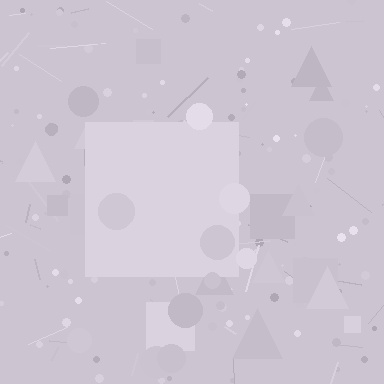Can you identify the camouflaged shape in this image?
The camouflaged shape is a square.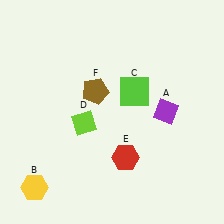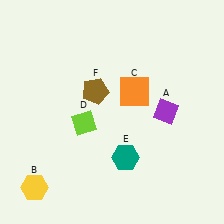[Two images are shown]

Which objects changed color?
C changed from lime to orange. E changed from red to teal.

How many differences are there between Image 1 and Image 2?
There are 2 differences between the two images.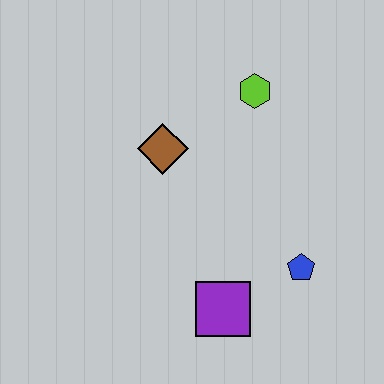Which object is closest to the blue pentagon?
The purple square is closest to the blue pentagon.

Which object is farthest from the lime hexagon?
The purple square is farthest from the lime hexagon.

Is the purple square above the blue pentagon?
No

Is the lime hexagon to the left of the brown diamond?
No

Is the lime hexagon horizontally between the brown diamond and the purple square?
No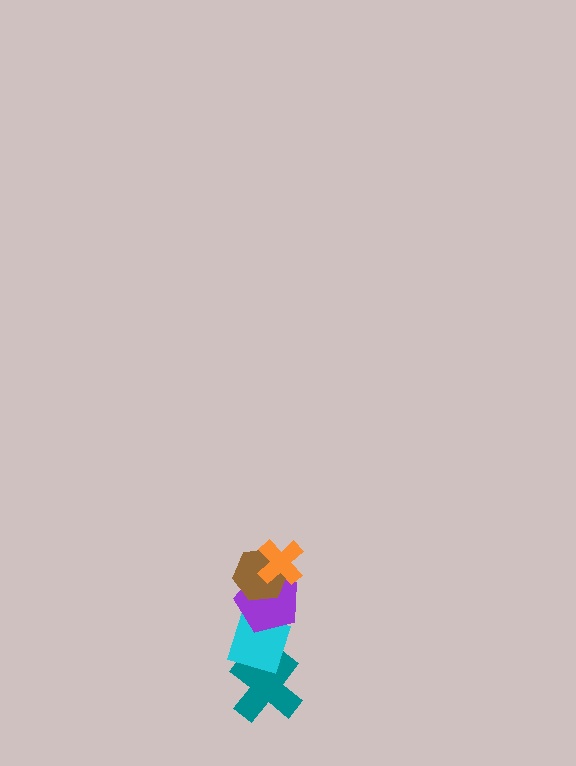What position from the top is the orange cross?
The orange cross is 1st from the top.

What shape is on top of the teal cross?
The cyan diamond is on top of the teal cross.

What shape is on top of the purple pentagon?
The brown hexagon is on top of the purple pentagon.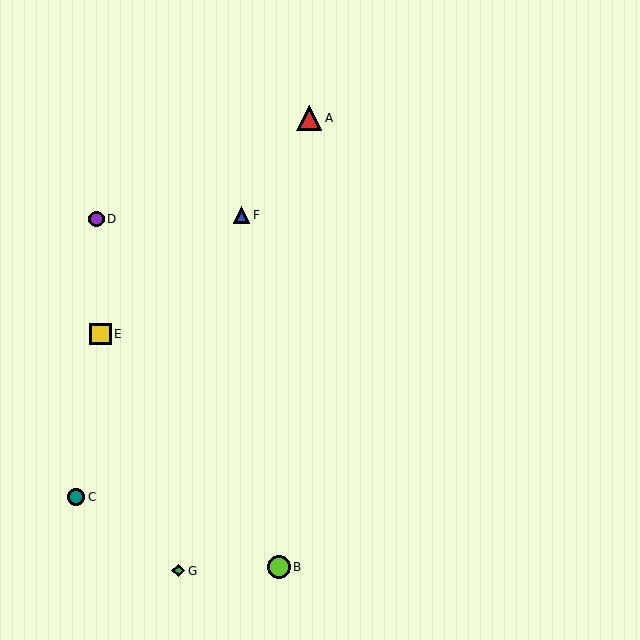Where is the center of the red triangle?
The center of the red triangle is at (309, 118).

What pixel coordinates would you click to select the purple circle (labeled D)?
Click at (96, 219) to select the purple circle D.